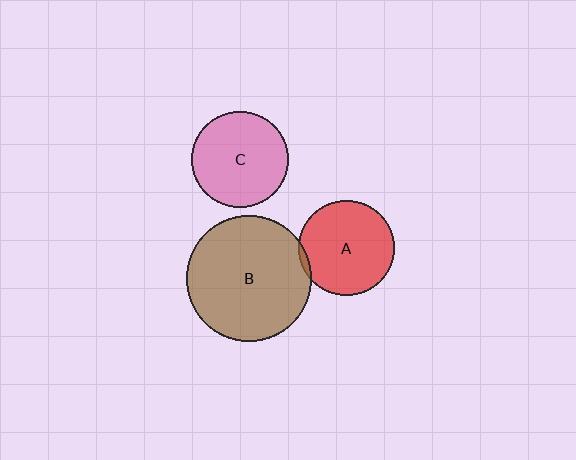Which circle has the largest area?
Circle B (brown).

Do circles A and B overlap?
Yes.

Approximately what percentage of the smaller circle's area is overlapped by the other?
Approximately 5%.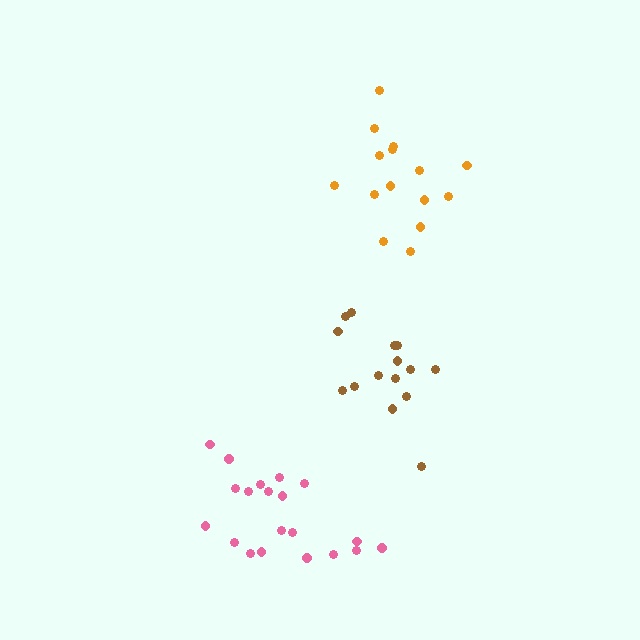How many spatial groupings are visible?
There are 3 spatial groupings.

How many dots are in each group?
Group 1: 15 dots, Group 2: 20 dots, Group 3: 15 dots (50 total).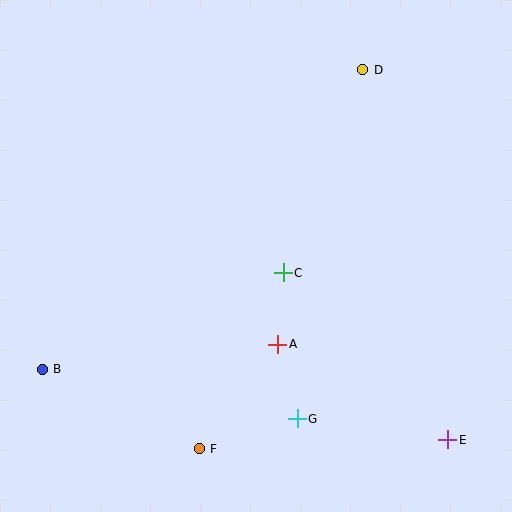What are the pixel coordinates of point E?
Point E is at (448, 440).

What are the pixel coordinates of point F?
Point F is at (199, 449).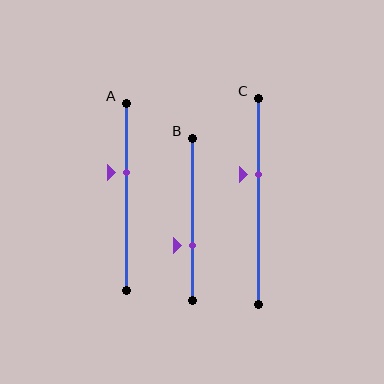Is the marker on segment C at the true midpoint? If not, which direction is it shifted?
No, the marker on segment C is shifted upward by about 13% of the segment length.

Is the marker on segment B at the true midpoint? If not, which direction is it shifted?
No, the marker on segment B is shifted downward by about 16% of the segment length.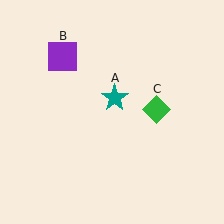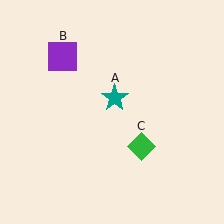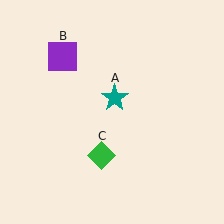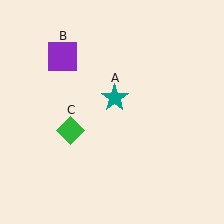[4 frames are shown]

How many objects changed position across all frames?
1 object changed position: green diamond (object C).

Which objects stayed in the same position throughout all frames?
Teal star (object A) and purple square (object B) remained stationary.